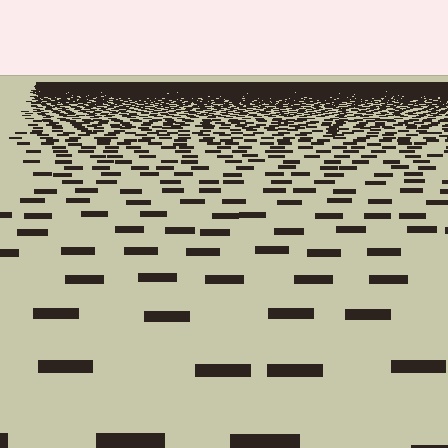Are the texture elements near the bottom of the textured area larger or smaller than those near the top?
Larger. Near the bottom, elements are closer to the viewer and appear at a bigger on-screen size.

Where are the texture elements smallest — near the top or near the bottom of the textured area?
Near the top.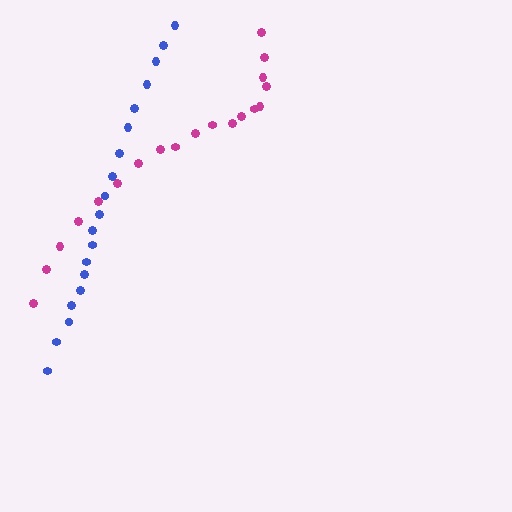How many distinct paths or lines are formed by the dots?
There are 2 distinct paths.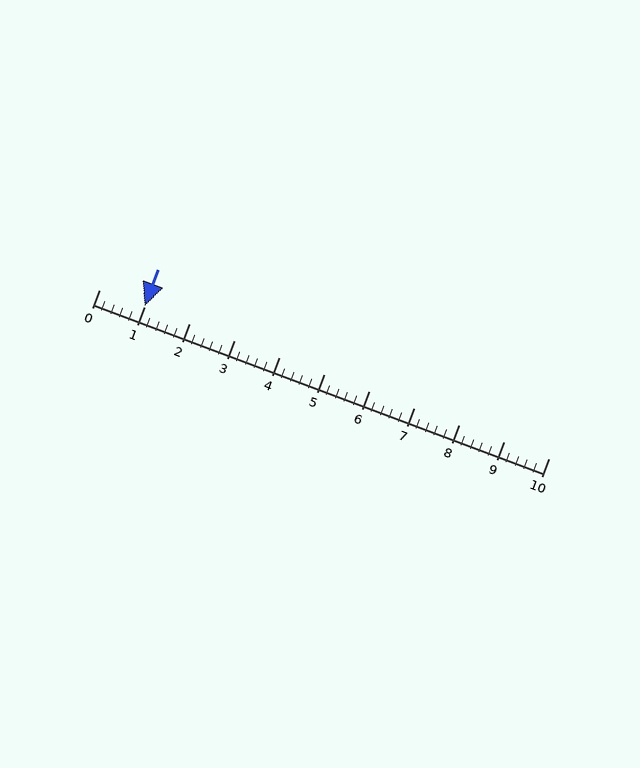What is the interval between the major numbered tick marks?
The major tick marks are spaced 1 units apart.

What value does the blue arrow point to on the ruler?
The blue arrow points to approximately 1.0.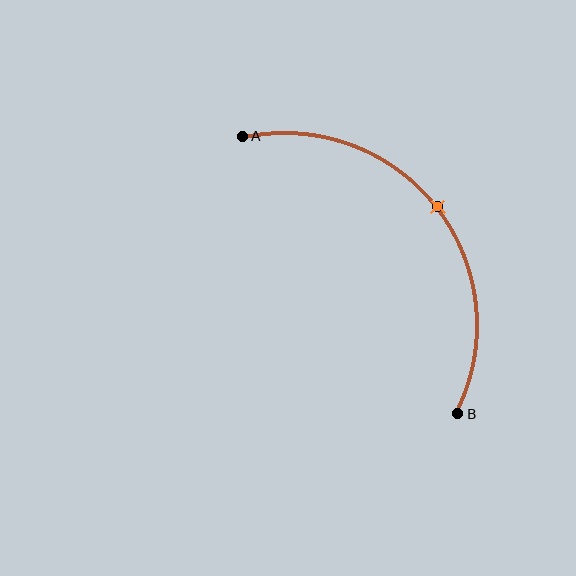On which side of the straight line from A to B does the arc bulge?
The arc bulges above and to the right of the straight line connecting A and B.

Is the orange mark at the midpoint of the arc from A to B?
Yes. The orange mark lies on the arc at equal arc-length from both A and B — it is the arc midpoint.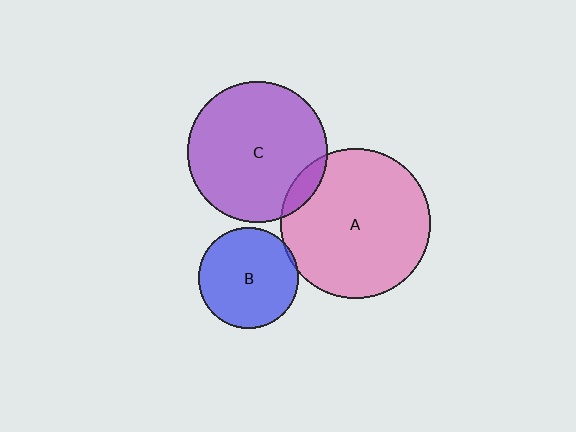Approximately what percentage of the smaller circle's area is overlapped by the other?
Approximately 5%.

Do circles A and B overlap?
Yes.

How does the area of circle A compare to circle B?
Approximately 2.2 times.